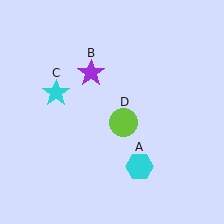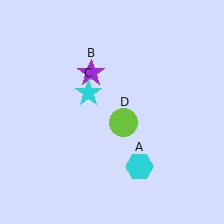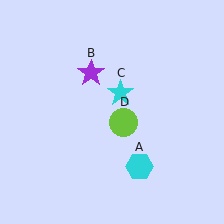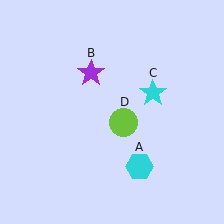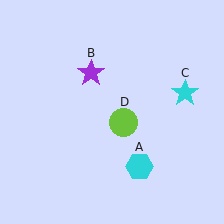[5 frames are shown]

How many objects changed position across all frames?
1 object changed position: cyan star (object C).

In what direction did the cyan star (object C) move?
The cyan star (object C) moved right.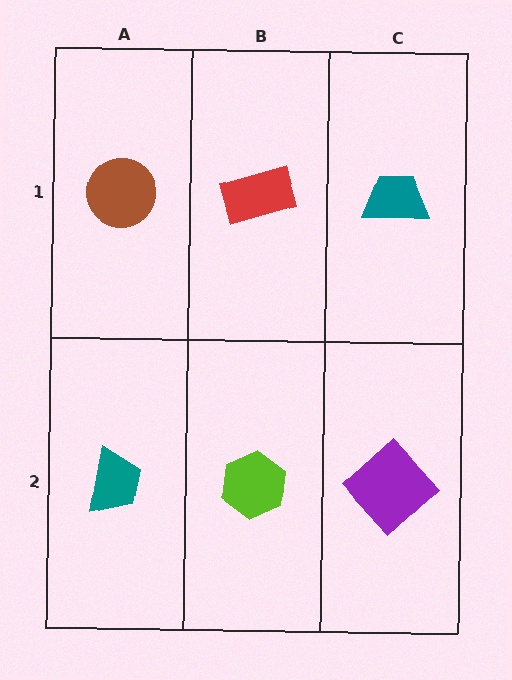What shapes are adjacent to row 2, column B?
A red rectangle (row 1, column B), a teal trapezoid (row 2, column A), a purple diamond (row 2, column C).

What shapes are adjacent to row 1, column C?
A purple diamond (row 2, column C), a red rectangle (row 1, column B).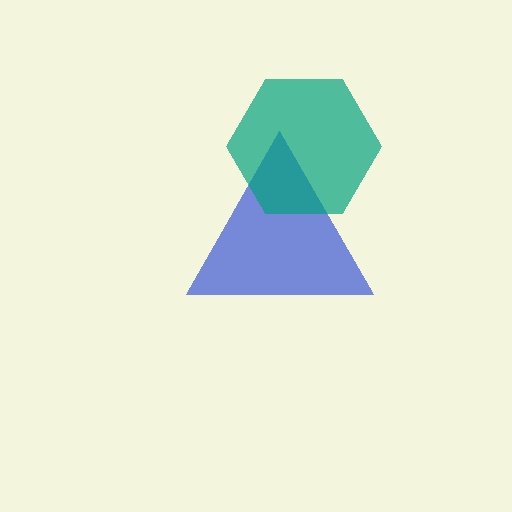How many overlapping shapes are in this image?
There are 2 overlapping shapes in the image.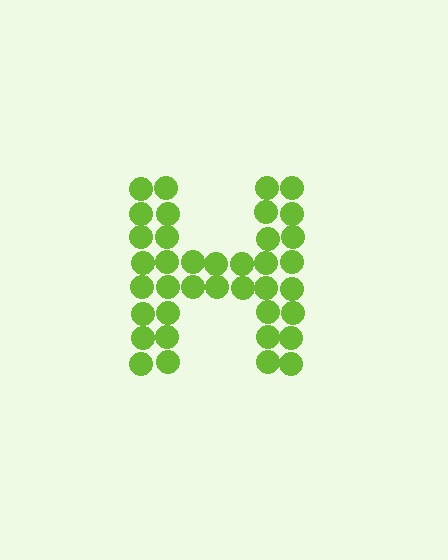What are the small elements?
The small elements are circles.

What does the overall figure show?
The overall figure shows the letter H.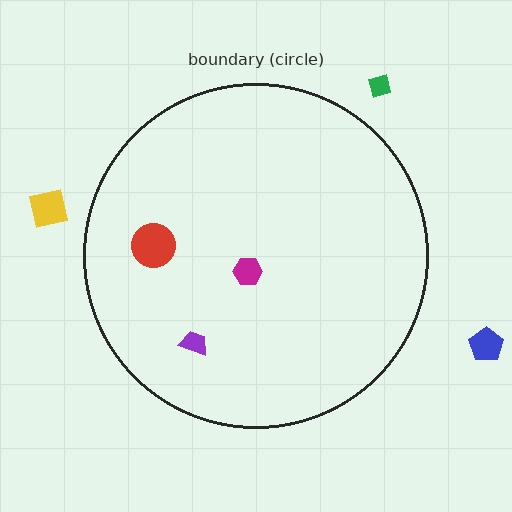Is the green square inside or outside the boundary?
Outside.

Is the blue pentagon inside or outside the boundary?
Outside.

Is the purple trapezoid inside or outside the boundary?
Inside.